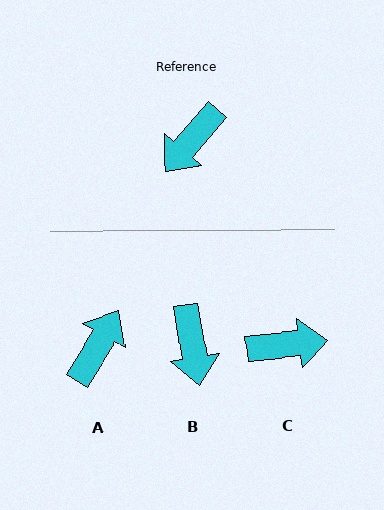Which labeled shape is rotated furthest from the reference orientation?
A, about 171 degrees away.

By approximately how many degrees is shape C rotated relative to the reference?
Approximately 136 degrees counter-clockwise.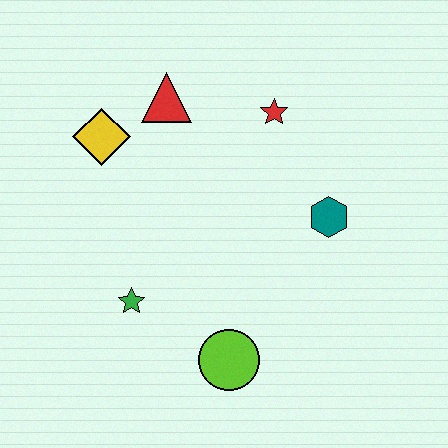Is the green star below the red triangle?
Yes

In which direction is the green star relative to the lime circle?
The green star is to the left of the lime circle.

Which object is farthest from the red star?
The lime circle is farthest from the red star.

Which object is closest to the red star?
The red triangle is closest to the red star.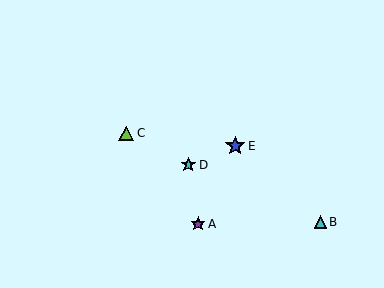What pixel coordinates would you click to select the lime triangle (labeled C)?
Click at (126, 133) to select the lime triangle C.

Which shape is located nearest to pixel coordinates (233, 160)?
The blue star (labeled E) at (235, 146) is nearest to that location.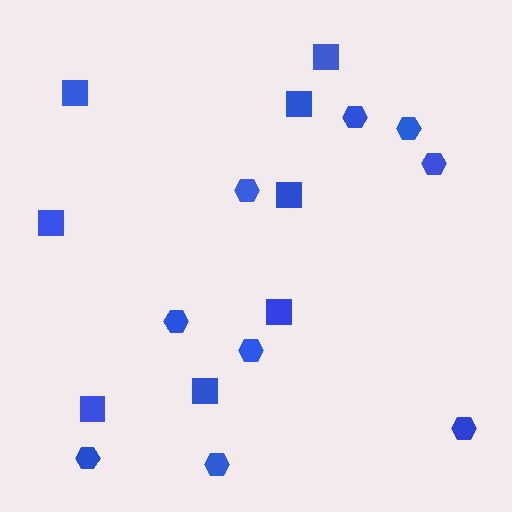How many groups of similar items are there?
There are 2 groups: one group of hexagons (9) and one group of squares (8).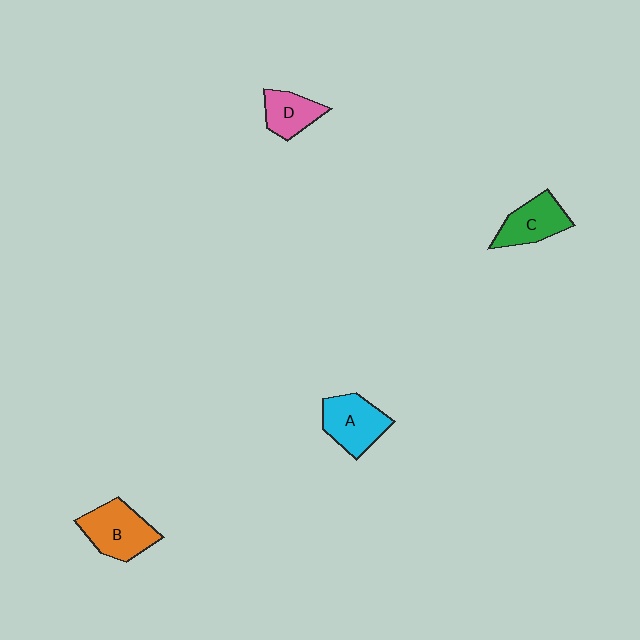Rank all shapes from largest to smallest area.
From largest to smallest: B (orange), A (cyan), C (green), D (pink).